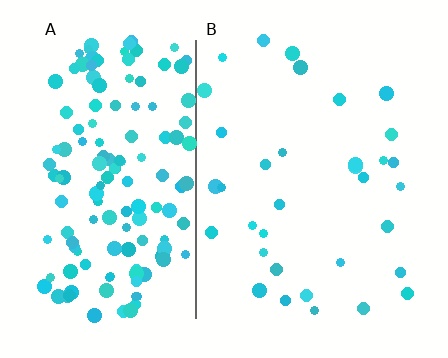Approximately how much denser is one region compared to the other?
Approximately 4.3× — region A over region B.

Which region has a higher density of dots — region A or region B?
A (the left).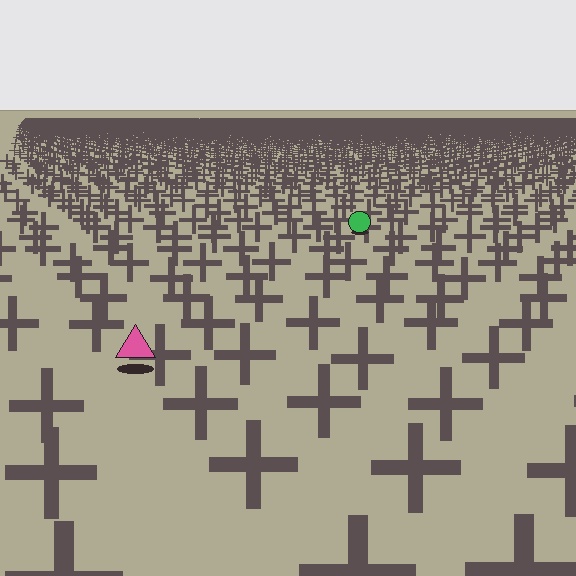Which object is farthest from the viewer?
The green circle is farthest from the viewer. It appears smaller and the ground texture around it is denser.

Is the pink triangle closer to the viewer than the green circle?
Yes. The pink triangle is closer — you can tell from the texture gradient: the ground texture is coarser near it.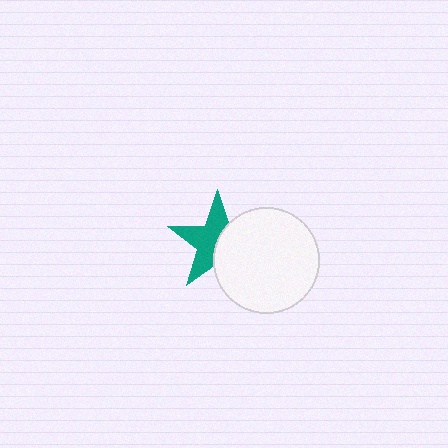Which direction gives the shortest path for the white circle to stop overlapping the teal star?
Moving right gives the shortest separation.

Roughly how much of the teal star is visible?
About half of it is visible (roughly 56%).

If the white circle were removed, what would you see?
You would see the complete teal star.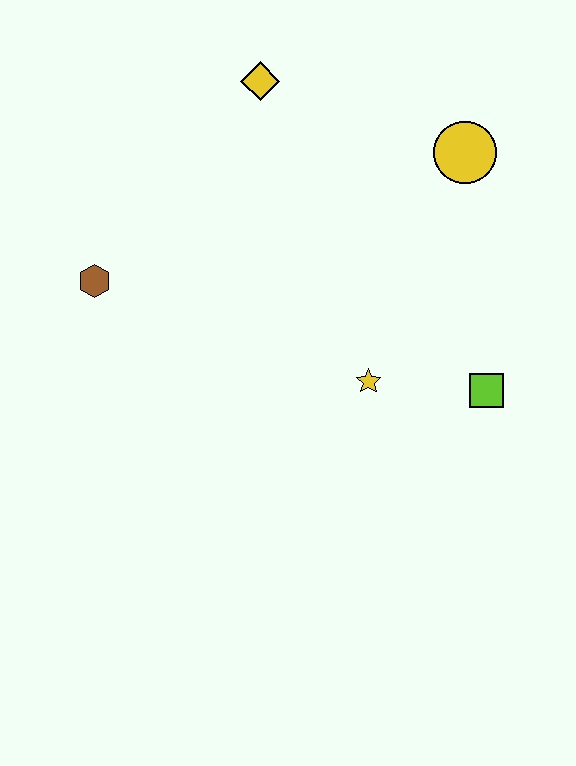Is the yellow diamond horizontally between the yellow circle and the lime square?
No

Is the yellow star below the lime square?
No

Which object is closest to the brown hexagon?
The yellow diamond is closest to the brown hexagon.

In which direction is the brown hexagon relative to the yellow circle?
The brown hexagon is to the left of the yellow circle.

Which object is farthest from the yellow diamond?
The lime square is farthest from the yellow diamond.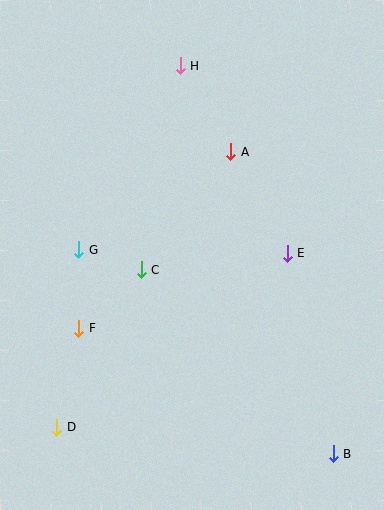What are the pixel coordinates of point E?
Point E is at (287, 253).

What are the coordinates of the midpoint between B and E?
The midpoint between B and E is at (310, 353).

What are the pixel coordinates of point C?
Point C is at (141, 270).